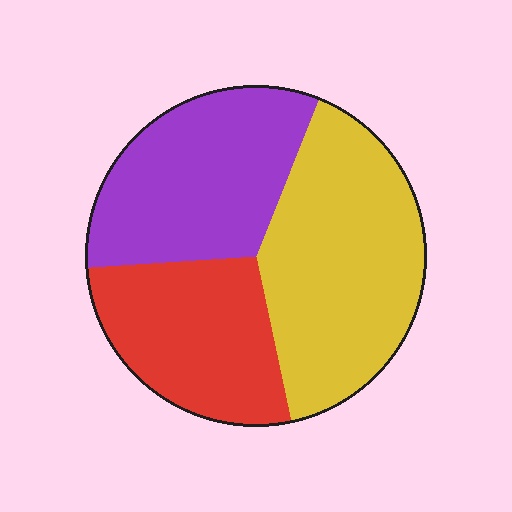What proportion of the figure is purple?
Purple takes up about one third (1/3) of the figure.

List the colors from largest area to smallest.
From largest to smallest: yellow, purple, red.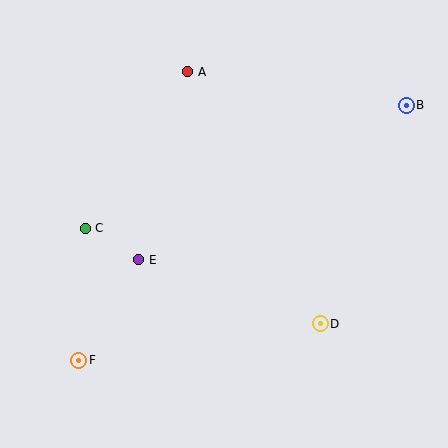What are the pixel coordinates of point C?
Point C is at (85, 228).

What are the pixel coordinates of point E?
Point E is at (139, 260).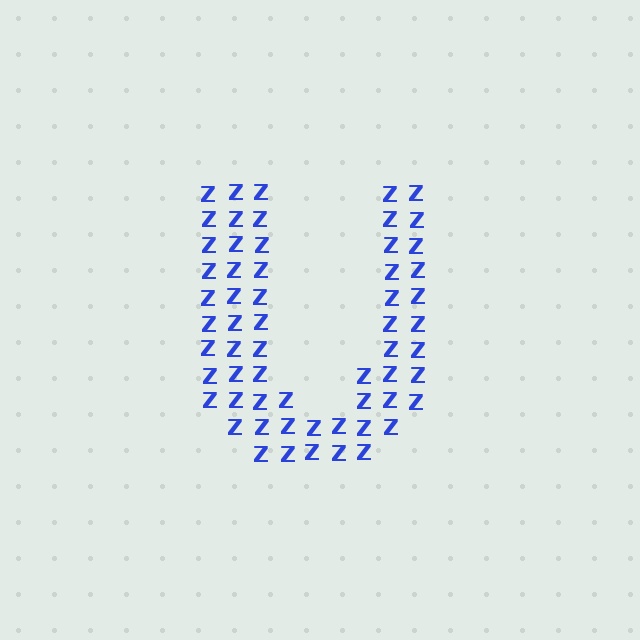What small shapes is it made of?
It is made of small letter Z's.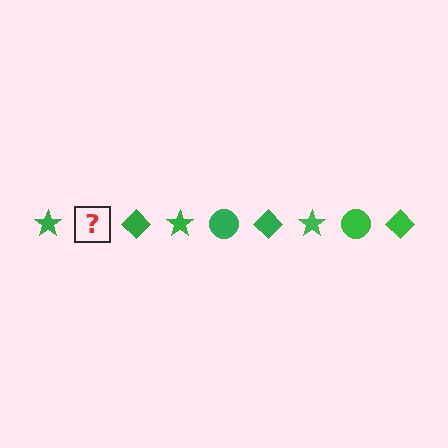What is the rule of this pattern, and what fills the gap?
The rule is that the pattern cycles through star, circle, diamond shapes in green. The gap should be filled with a green circle.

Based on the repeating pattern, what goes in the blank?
The blank should be a green circle.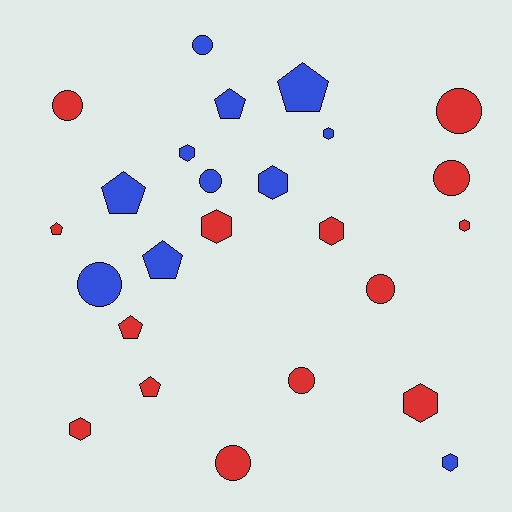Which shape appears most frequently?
Circle, with 9 objects.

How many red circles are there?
There are 6 red circles.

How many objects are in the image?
There are 25 objects.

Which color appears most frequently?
Red, with 14 objects.